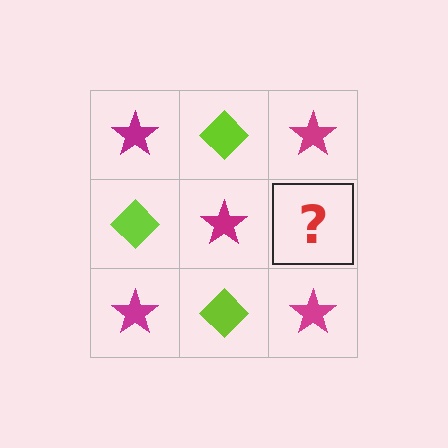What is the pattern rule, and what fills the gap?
The rule is that it alternates magenta star and lime diamond in a checkerboard pattern. The gap should be filled with a lime diamond.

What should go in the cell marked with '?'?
The missing cell should contain a lime diamond.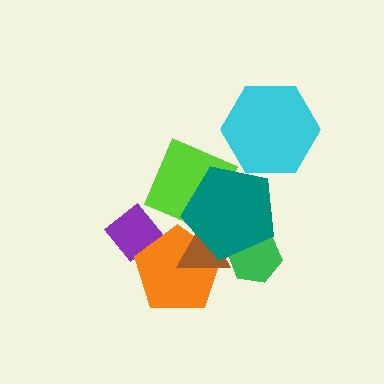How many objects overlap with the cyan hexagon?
0 objects overlap with the cyan hexagon.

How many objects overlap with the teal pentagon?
4 objects overlap with the teal pentagon.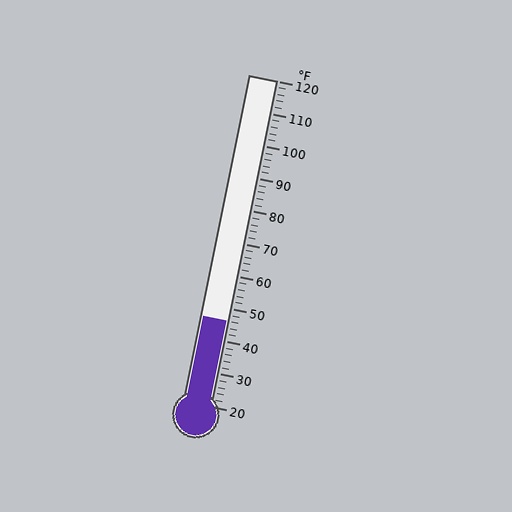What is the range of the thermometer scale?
The thermometer scale ranges from 20°F to 120°F.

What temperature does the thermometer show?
The thermometer shows approximately 46°F.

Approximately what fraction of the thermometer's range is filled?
The thermometer is filled to approximately 25% of its range.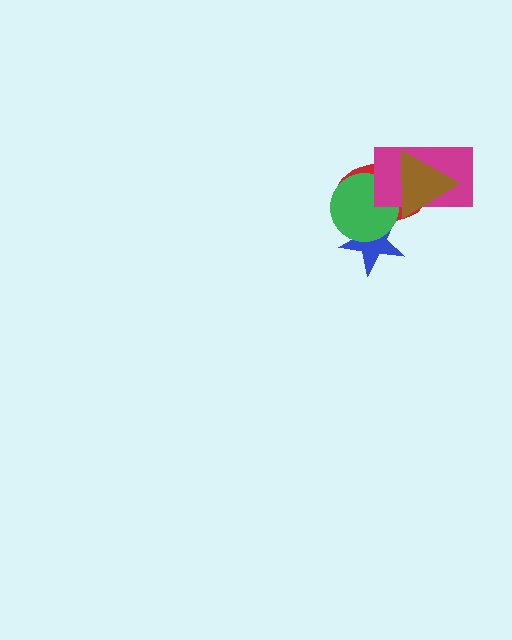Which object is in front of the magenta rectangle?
The brown triangle is in front of the magenta rectangle.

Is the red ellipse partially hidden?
Yes, it is partially covered by another shape.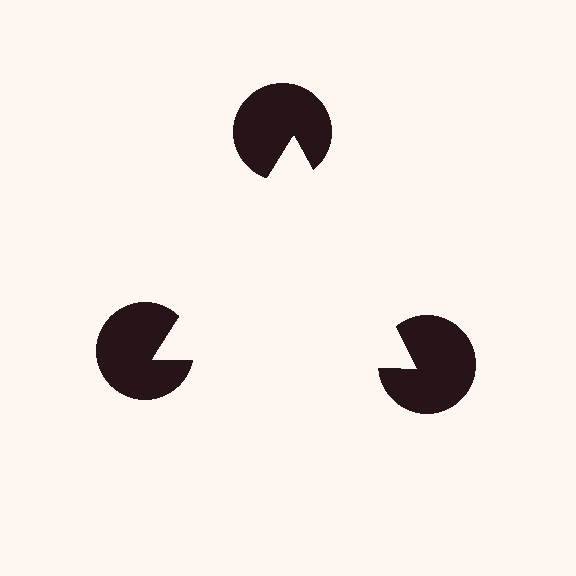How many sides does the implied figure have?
3 sides.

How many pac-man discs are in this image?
There are 3 — one at each vertex of the illusory triangle.